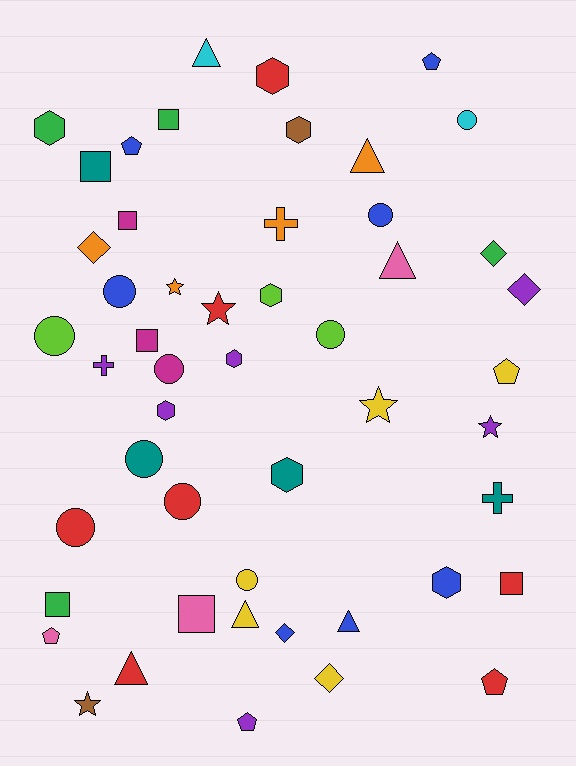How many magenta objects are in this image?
There are 3 magenta objects.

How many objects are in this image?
There are 50 objects.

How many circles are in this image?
There are 10 circles.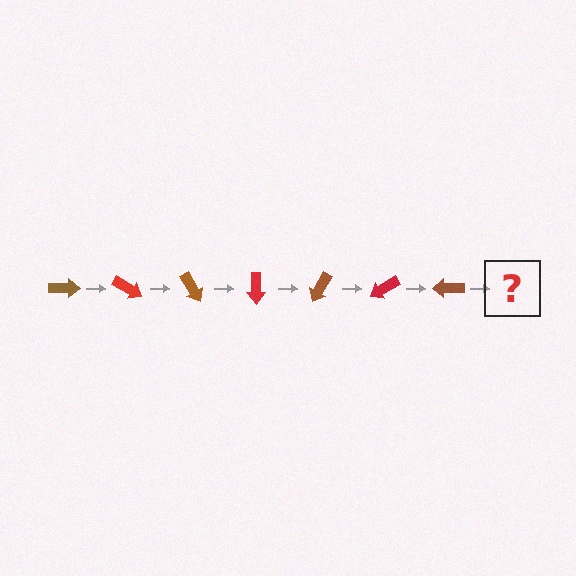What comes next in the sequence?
The next element should be a red arrow, rotated 210 degrees from the start.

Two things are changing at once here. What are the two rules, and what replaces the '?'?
The two rules are that it rotates 30 degrees each step and the color cycles through brown and red. The '?' should be a red arrow, rotated 210 degrees from the start.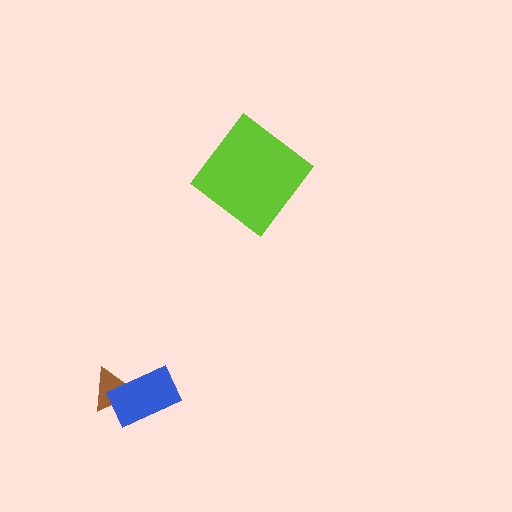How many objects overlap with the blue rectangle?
1 object overlaps with the blue rectangle.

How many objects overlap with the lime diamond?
0 objects overlap with the lime diamond.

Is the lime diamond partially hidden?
No, no other shape covers it.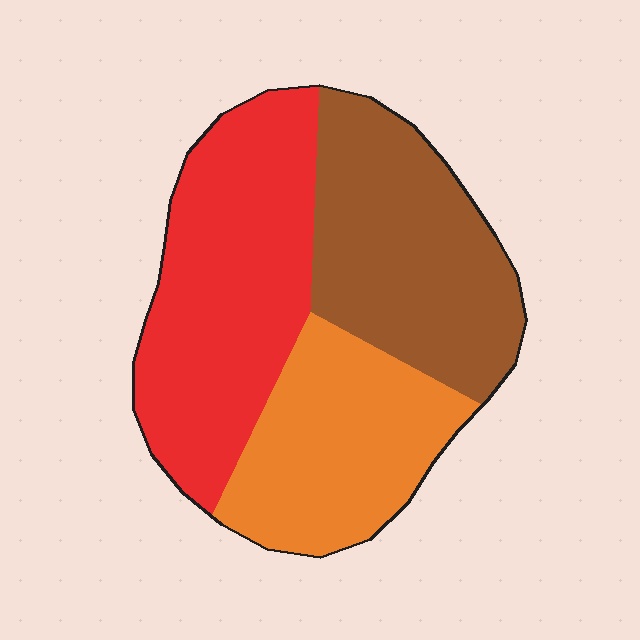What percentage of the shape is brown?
Brown covers around 35% of the shape.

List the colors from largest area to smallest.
From largest to smallest: red, brown, orange.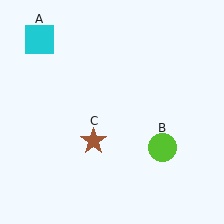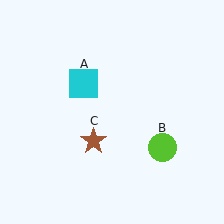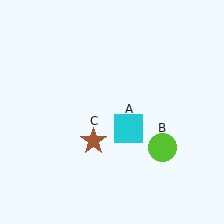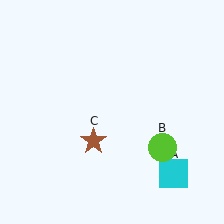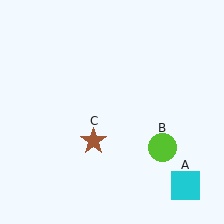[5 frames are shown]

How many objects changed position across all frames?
1 object changed position: cyan square (object A).